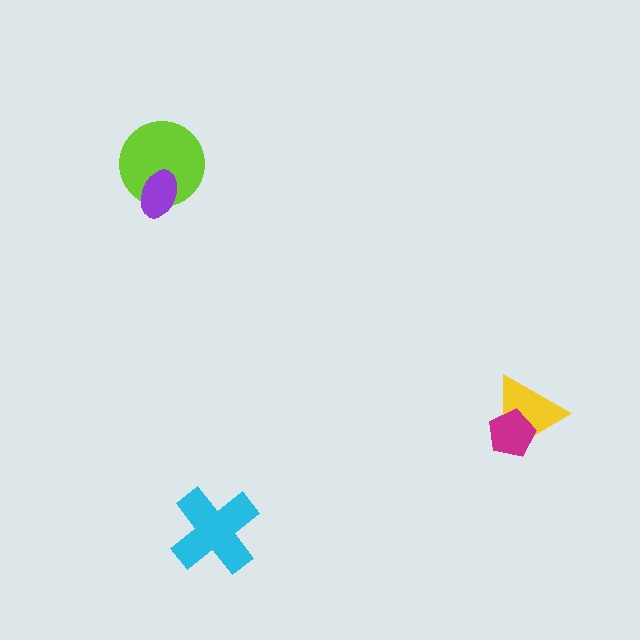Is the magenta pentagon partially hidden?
No, no other shape covers it.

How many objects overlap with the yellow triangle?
1 object overlaps with the yellow triangle.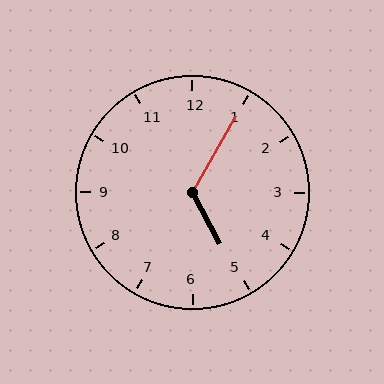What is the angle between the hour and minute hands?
Approximately 122 degrees.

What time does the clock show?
5:05.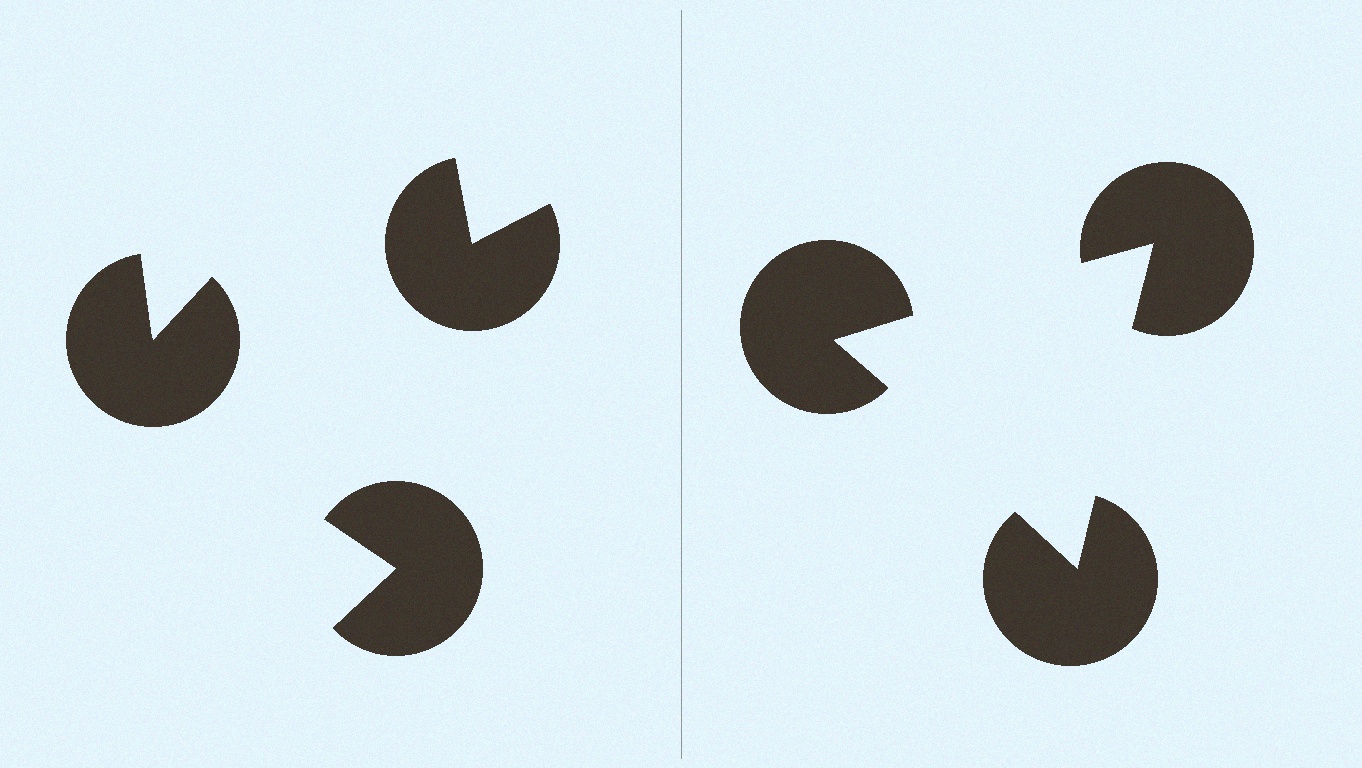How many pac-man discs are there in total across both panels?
6 — 3 on each side.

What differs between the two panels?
The pac-man discs are positioned identically on both sides; only the wedge orientations differ. On the right they align to a triangle; on the left they are misaligned.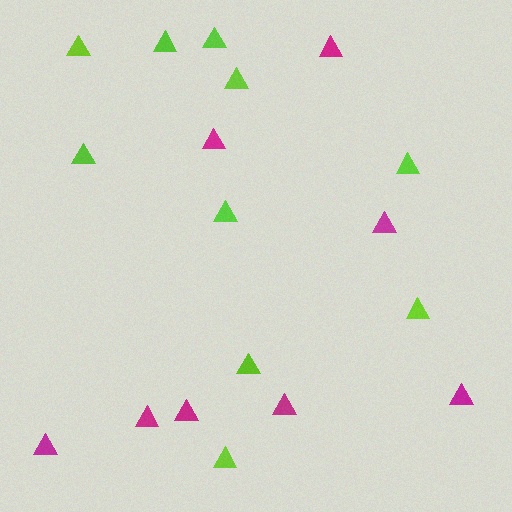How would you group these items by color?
There are 2 groups: one group of lime triangles (10) and one group of magenta triangles (8).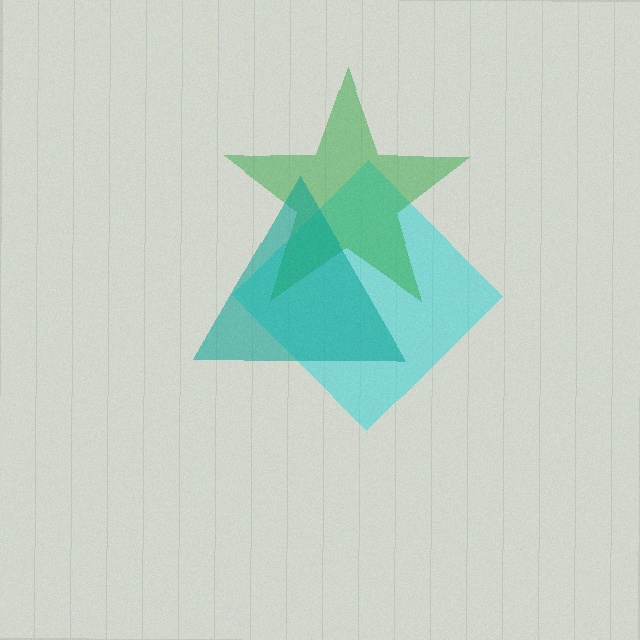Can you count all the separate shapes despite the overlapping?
Yes, there are 3 separate shapes.